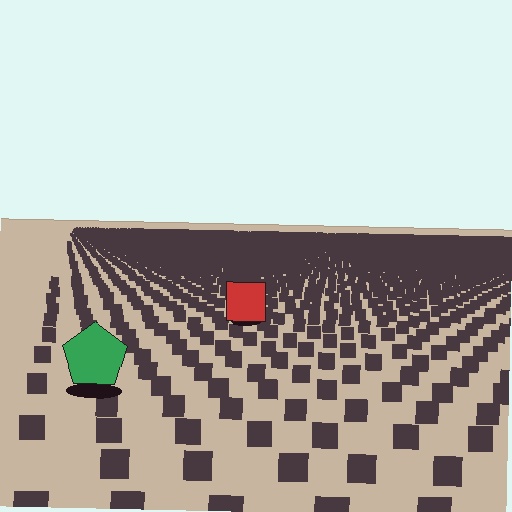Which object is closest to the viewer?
The green pentagon is closest. The texture marks near it are larger and more spread out.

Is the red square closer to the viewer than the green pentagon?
No. The green pentagon is closer — you can tell from the texture gradient: the ground texture is coarser near it.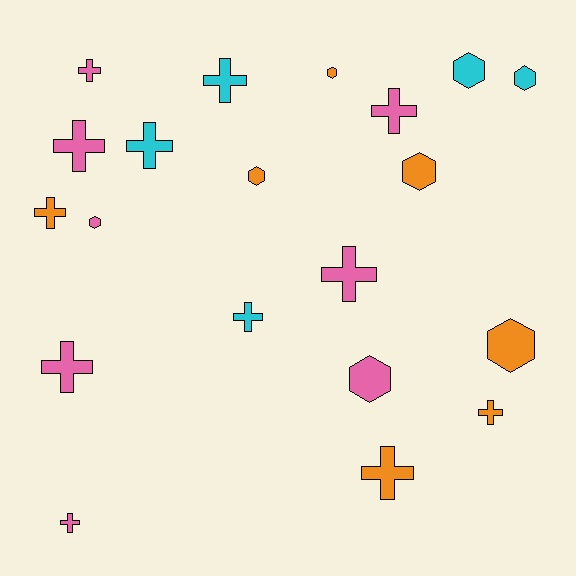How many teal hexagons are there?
There are no teal hexagons.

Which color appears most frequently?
Pink, with 8 objects.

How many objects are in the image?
There are 20 objects.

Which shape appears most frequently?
Cross, with 12 objects.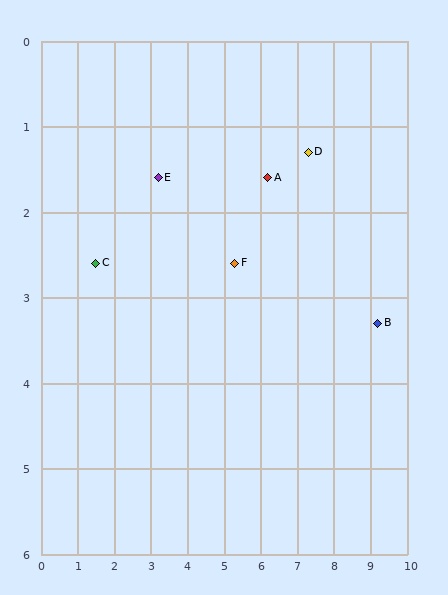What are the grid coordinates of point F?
Point F is at approximately (5.3, 2.6).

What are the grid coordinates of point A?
Point A is at approximately (6.2, 1.6).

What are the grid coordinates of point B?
Point B is at approximately (9.2, 3.3).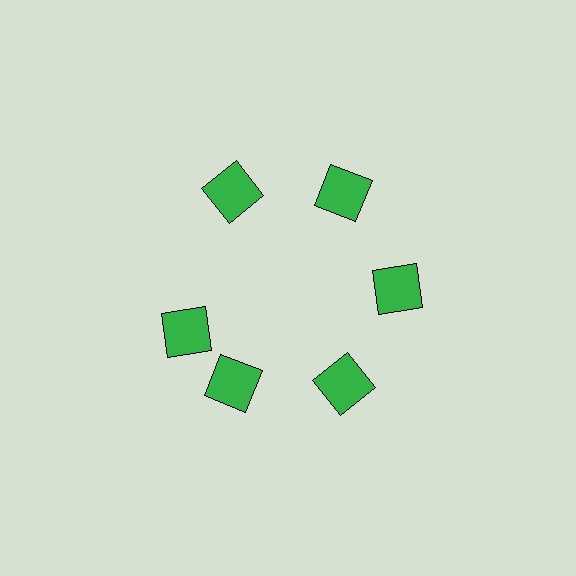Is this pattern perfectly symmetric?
No. The 6 green squares are arranged in a ring, but one element near the 9 o'clock position is rotated out of alignment along the ring, breaking the 6-fold rotational symmetry.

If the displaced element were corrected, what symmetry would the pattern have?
It would have 6-fold rotational symmetry — the pattern would map onto itself every 60 degrees.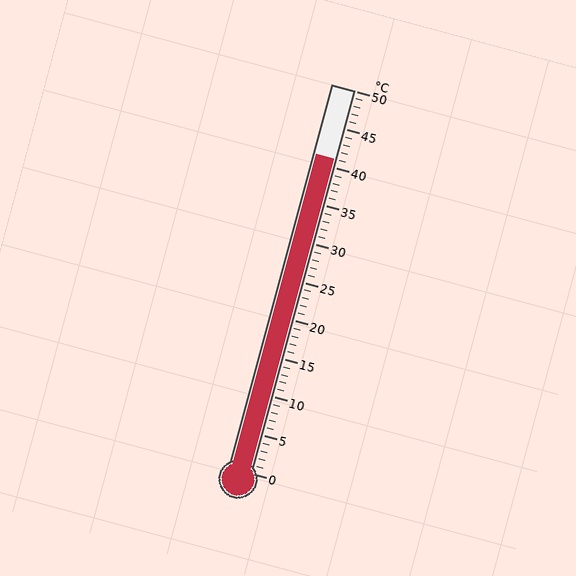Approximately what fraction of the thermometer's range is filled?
The thermometer is filled to approximately 80% of its range.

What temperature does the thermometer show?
The thermometer shows approximately 41°C.